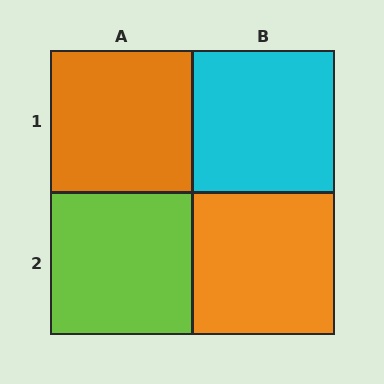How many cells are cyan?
1 cell is cyan.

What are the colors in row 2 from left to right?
Lime, orange.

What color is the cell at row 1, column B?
Cyan.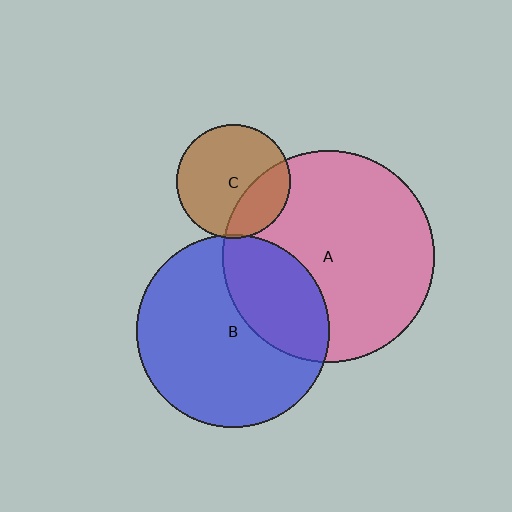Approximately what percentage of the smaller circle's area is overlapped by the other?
Approximately 30%.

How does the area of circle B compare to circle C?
Approximately 2.9 times.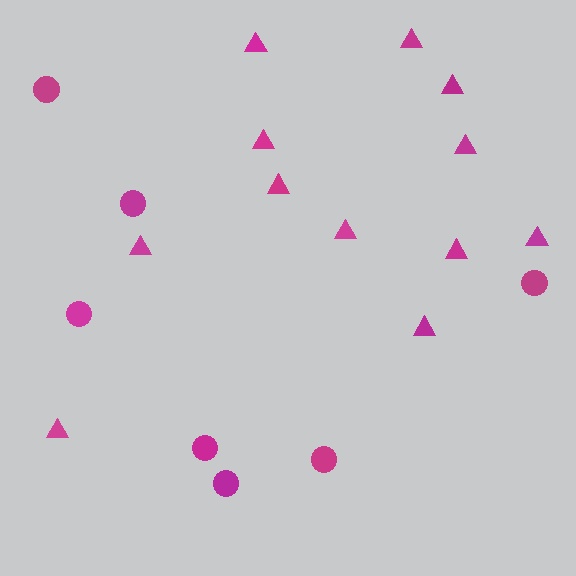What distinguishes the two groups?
There are 2 groups: one group of triangles (12) and one group of circles (7).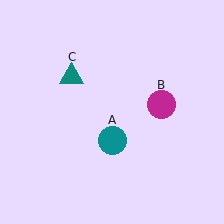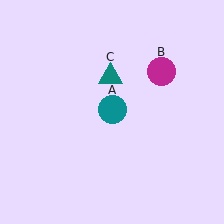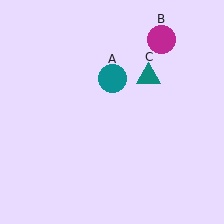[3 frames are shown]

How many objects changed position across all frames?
3 objects changed position: teal circle (object A), magenta circle (object B), teal triangle (object C).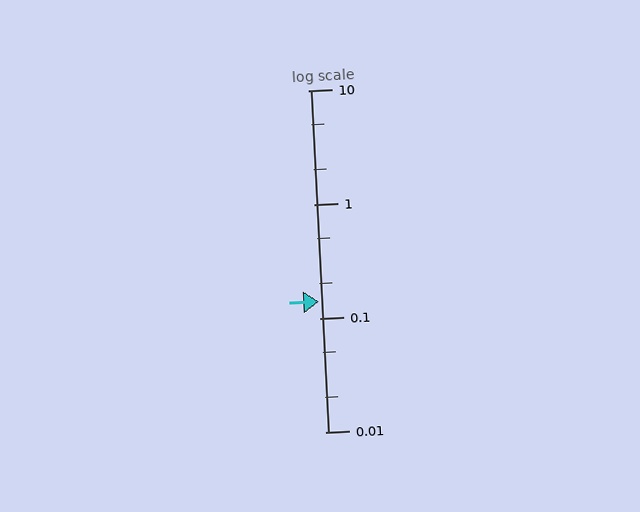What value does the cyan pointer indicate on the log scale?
The pointer indicates approximately 0.14.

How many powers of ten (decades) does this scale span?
The scale spans 3 decades, from 0.01 to 10.